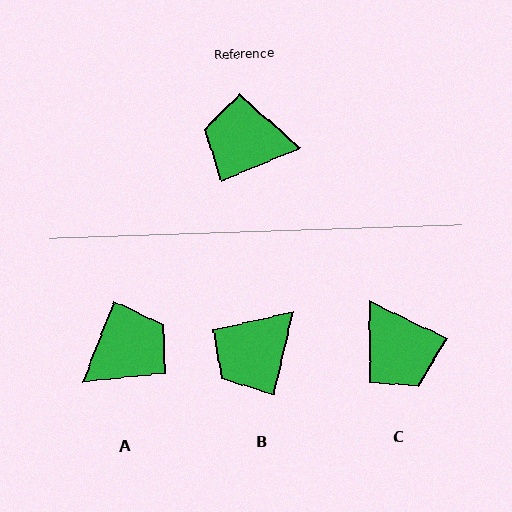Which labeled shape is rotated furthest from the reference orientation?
A, about 134 degrees away.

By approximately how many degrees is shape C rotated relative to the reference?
Approximately 131 degrees counter-clockwise.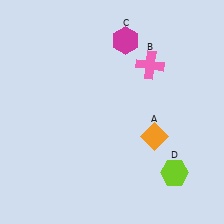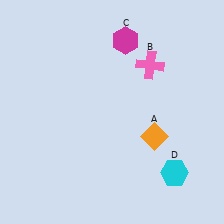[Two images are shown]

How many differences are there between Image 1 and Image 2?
There is 1 difference between the two images.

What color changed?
The hexagon (D) changed from lime in Image 1 to cyan in Image 2.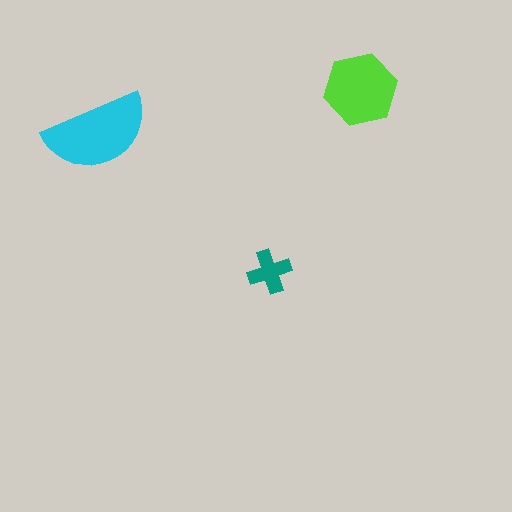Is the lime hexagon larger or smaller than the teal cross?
Larger.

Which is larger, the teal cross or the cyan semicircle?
The cyan semicircle.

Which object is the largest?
The cyan semicircle.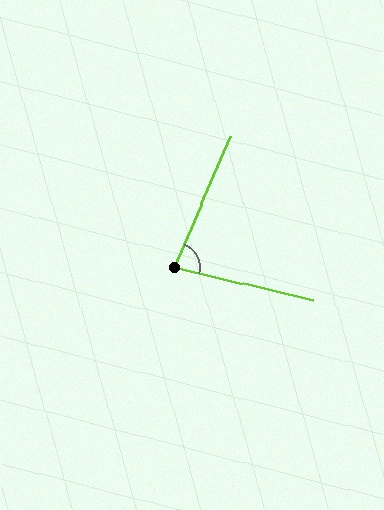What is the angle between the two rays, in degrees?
Approximately 80 degrees.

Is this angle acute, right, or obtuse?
It is acute.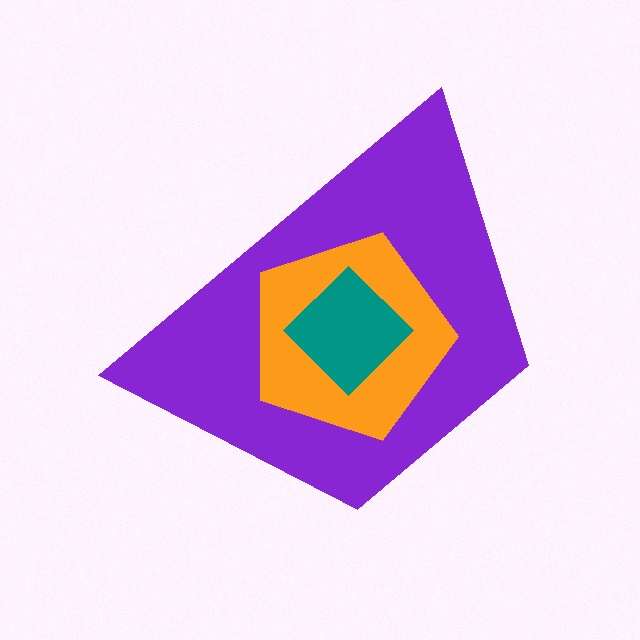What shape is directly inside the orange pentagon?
The teal diamond.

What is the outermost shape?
The purple trapezoid.